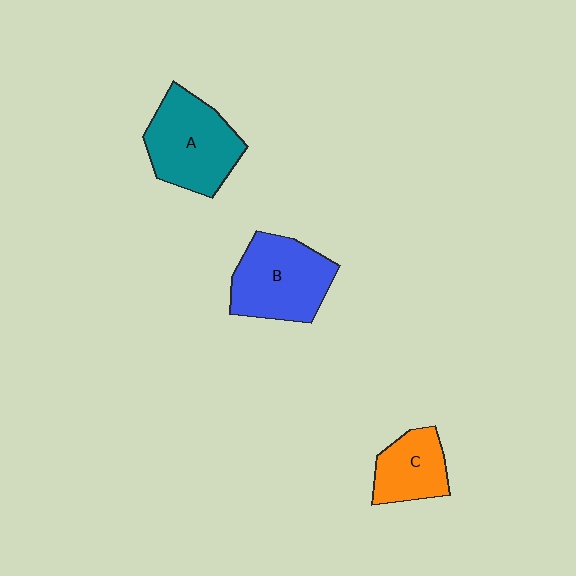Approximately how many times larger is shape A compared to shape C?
Approximately 1.6 times.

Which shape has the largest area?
Shape A (teal).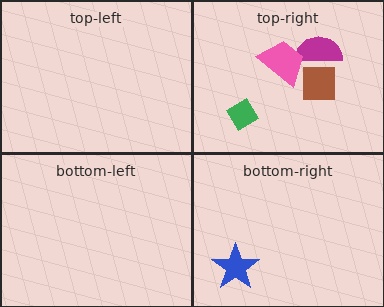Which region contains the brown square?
The top-right region.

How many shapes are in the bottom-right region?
1.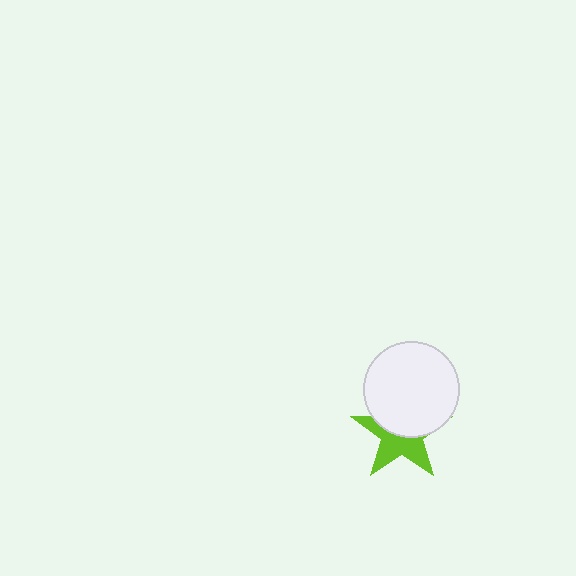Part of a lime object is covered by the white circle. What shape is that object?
It is a star.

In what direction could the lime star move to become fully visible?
The lime star could move down. That would shift it out from behind the white circle entirely.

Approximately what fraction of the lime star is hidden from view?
Roughly 50% of the lime star is hidden behind the white circle.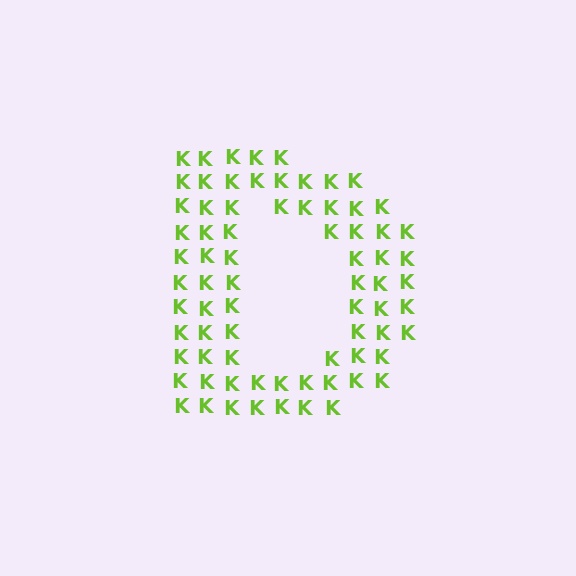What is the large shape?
The large shape is the letter D.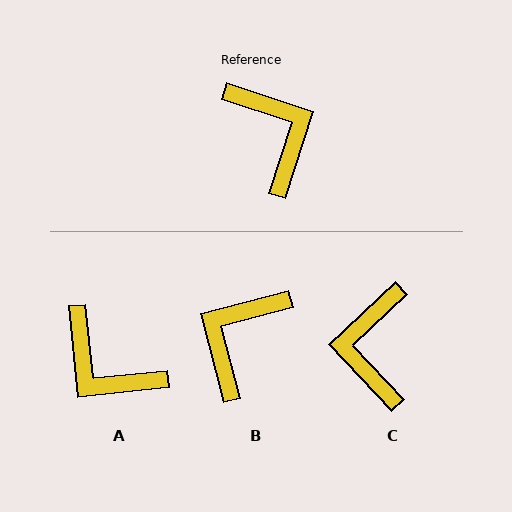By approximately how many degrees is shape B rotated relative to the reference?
Approximately 123 degrees counter-clockwise.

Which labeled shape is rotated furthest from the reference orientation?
A, about 156 degrees away.